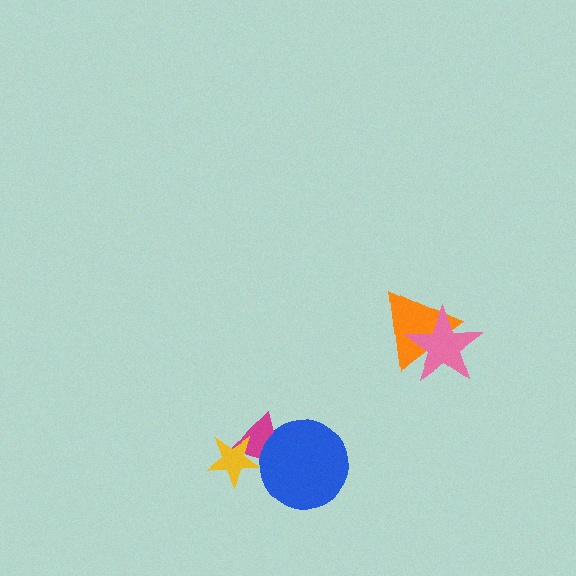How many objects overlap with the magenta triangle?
2 objects overlap with the magenta triangle.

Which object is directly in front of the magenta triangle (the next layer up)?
The yellow star is directly in front of the magenta triangle.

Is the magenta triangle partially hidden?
Yes, it is partially covered by another shape.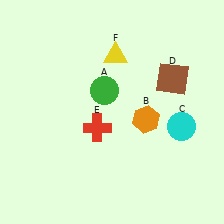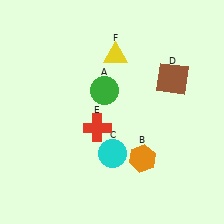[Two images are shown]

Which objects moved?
The objects that moved are: the orange hexagon (B), the cyan circle (C).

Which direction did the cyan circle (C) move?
The cyan circle (C) moved left.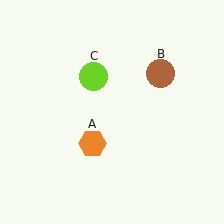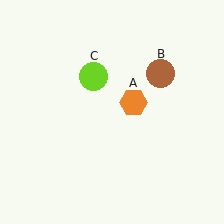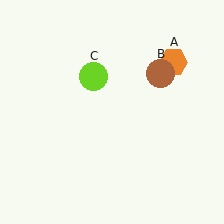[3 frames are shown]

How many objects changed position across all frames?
1 object changed position: orange hexagon (object A).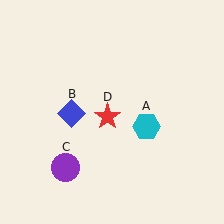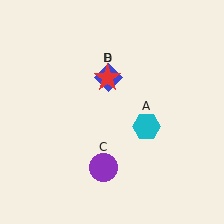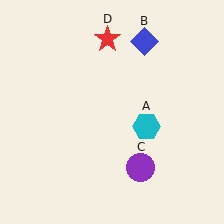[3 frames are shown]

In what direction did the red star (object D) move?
The red star (object D) moved up.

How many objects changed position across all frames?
3 objects changed position: blue diamond (object B), purple circle (object C), red star (object D).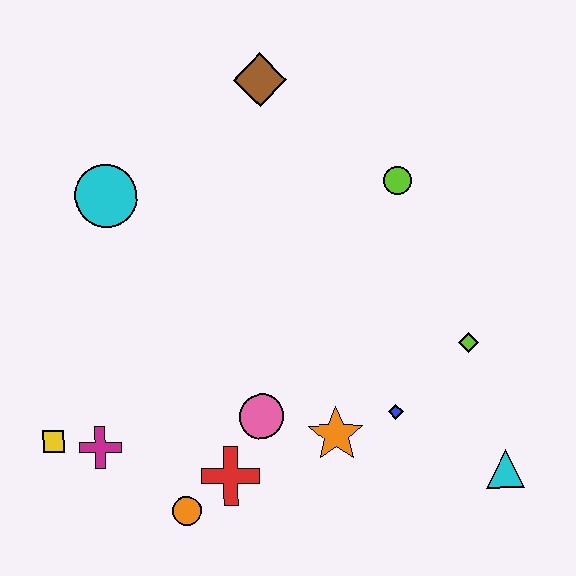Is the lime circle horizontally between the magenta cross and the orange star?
No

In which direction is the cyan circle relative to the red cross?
The cyan circle is above the red cross.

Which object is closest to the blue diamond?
The orange star is closest to the blue diamond.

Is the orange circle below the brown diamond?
Yes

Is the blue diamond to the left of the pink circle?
No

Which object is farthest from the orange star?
The brown diamond is farthest from the orange star.